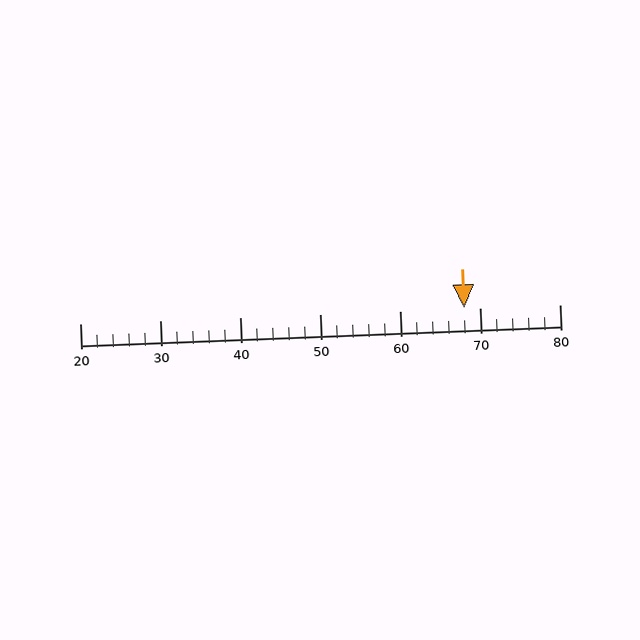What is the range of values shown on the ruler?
The ruler shows values from 20 to 80.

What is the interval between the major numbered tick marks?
The major tick marks are spaced 10 units apart.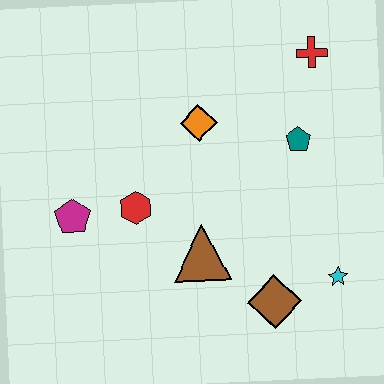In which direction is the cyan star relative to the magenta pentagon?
The cyan star is to the right of the magenta pentagon.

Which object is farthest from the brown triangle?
The red cross is farthest from the brown triangle.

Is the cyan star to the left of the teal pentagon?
No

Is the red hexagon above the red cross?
No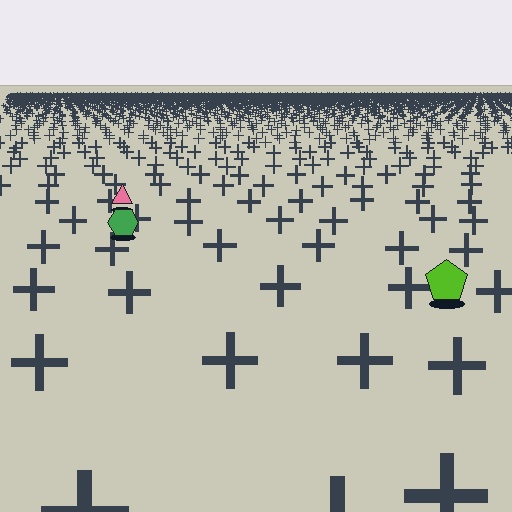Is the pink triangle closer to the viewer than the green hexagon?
No. The green hexagon is closer — you can tell from the texture gradient: the ground texture is coarser near it.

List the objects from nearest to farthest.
From nearest to farthest: the lime pentagon, the green hexagon, the pink triangle.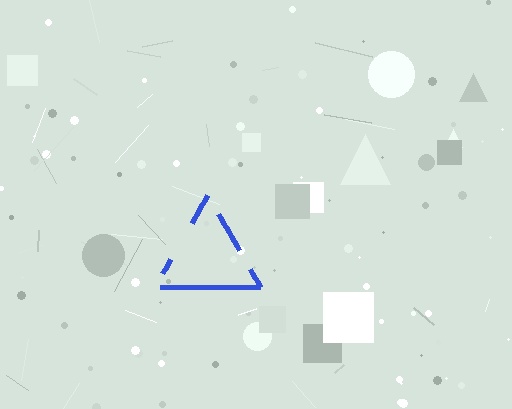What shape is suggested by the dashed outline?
The dashed outline suggests a triangle.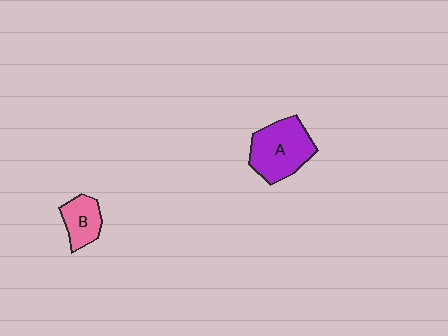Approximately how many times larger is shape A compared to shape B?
Approximately 1.9 times.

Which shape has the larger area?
Shape A (purple).